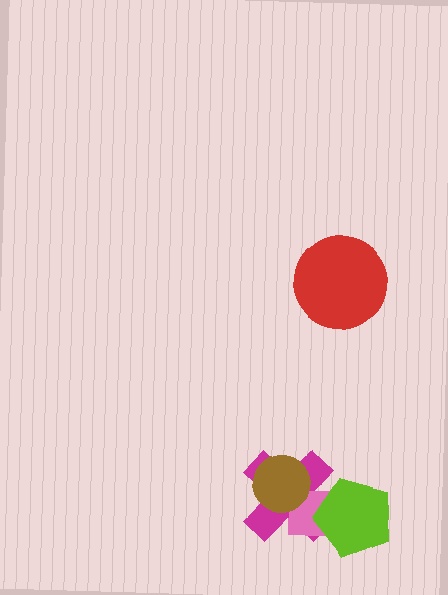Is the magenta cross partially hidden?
Yes, it is partially covered by another shape.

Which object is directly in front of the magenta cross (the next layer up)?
The pink rectangle is directly in front of the magenta cross.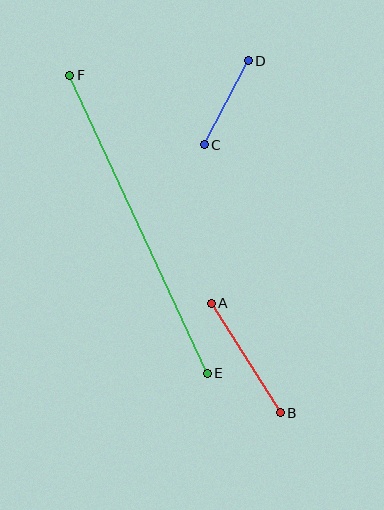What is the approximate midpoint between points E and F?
The midpoint is at approximately (139, 224) pixels.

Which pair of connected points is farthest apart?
Points E and F are farthest apart.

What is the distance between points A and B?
The distance is approximately 129 pixels.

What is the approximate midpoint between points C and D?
The midpoint is at approximately (226, 103) pixels.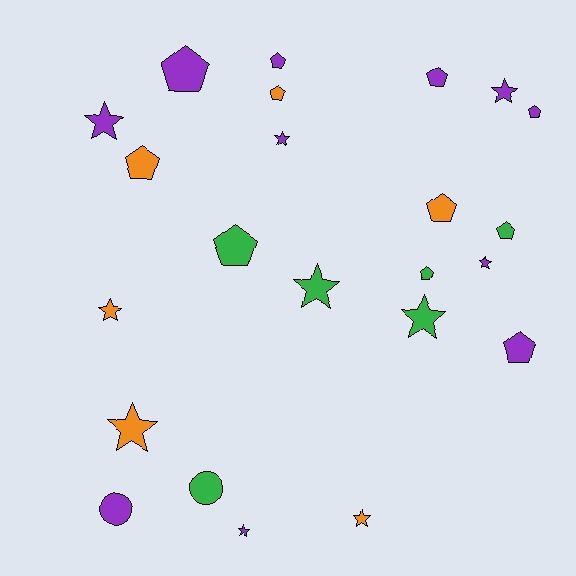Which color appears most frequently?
Purple, with 11 objects.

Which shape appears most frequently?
Pentagon, with 11 objects.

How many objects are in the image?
There are 23 objects.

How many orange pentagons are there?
There are 3 orange pentagons.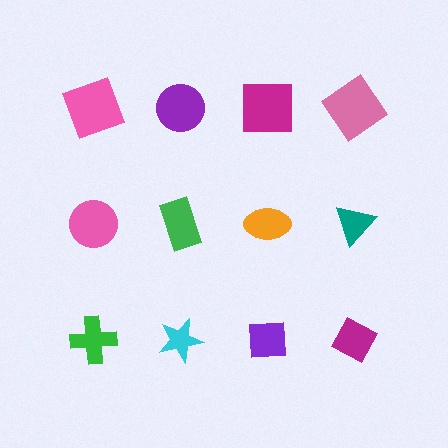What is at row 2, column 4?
A teal triangle.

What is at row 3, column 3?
A purple square.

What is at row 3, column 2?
A cyan star.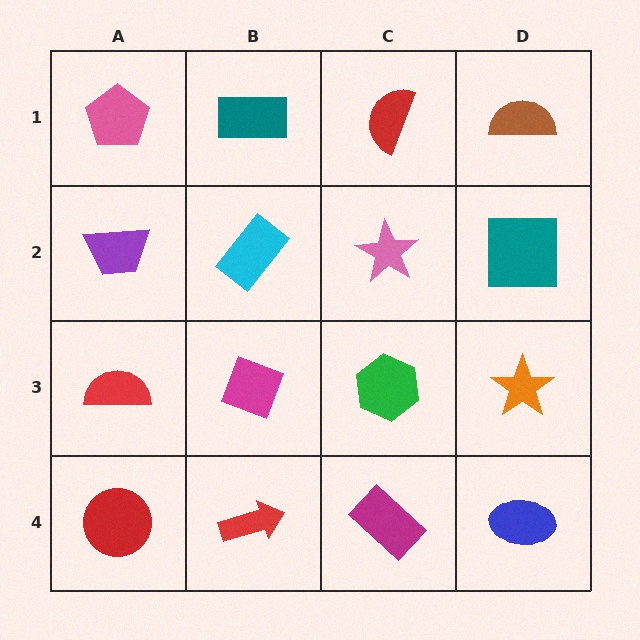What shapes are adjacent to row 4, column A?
A red semicircle (row 3, column A), a red arrow (row 4, column B).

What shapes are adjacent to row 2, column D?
A brown semicircle (row 1, column D), an orange star (row 3, column D), a pink star (row 2, column C).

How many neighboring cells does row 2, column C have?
4.